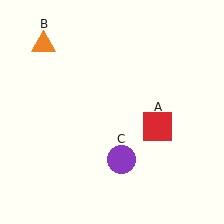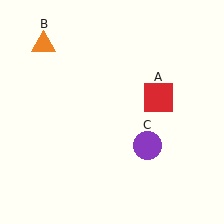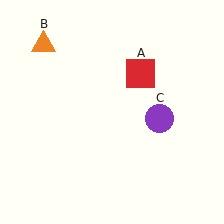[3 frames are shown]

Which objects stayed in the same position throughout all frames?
Orange triangle (object B) remained stationary.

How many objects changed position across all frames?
2 objects changed position: red square (object A), purple circle (object C).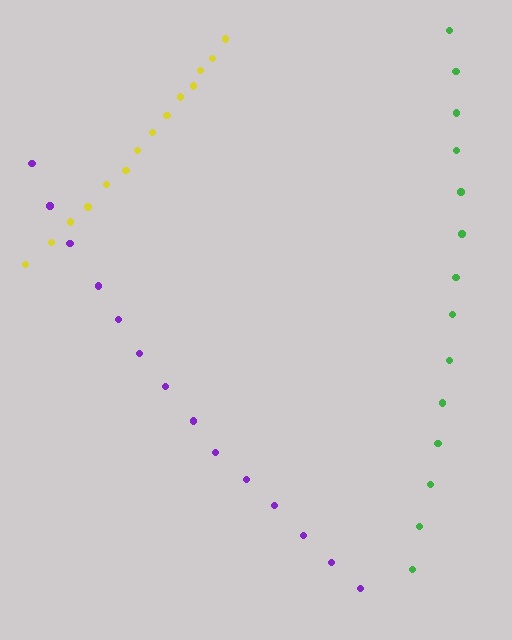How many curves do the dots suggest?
There are 3 distinct paths.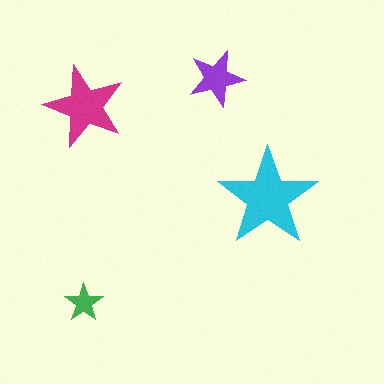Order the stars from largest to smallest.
the cyan one, the magenta one, the purple one, the green one.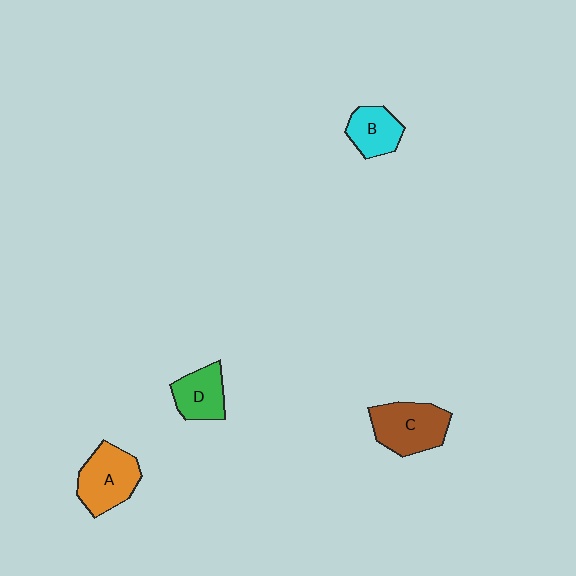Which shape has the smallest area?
Shape B (cyan).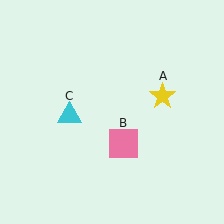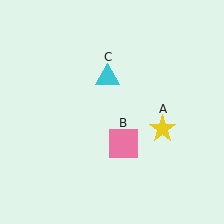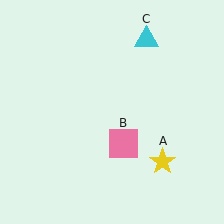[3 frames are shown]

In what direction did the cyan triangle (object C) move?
The cyan triangle (object C) moved up and to the right.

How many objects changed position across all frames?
2 objects changed position: yellow star (object A), cyan triangle (object C).